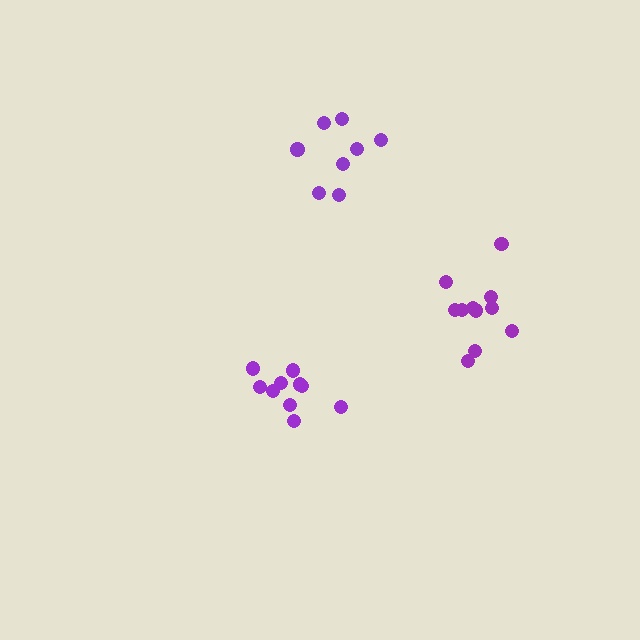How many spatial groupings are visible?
There are 3 spatial groupings.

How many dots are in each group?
Group 1: 10 dots, Group 2: 11 dots, Group 3: 8 dots (29 total).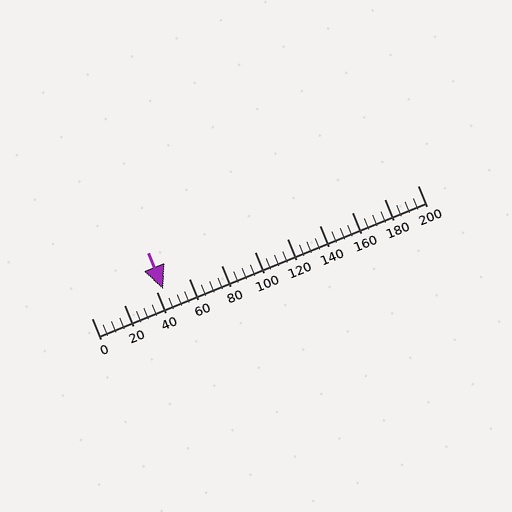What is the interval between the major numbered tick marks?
The major tick marks are spaced 20 units apart.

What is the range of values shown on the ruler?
The ruler shows values from 0 to 200.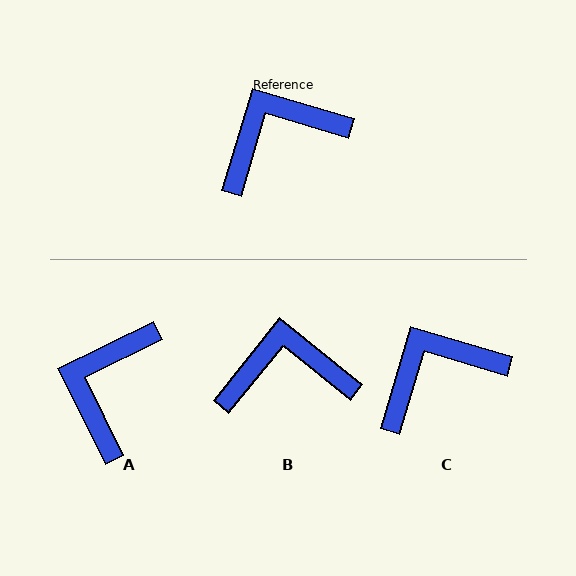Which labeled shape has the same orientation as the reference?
C.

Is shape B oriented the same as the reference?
No, it is off by about 22 degrees.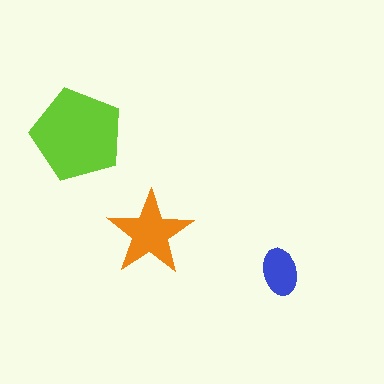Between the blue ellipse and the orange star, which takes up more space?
The orange star.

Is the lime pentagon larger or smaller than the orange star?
Larger.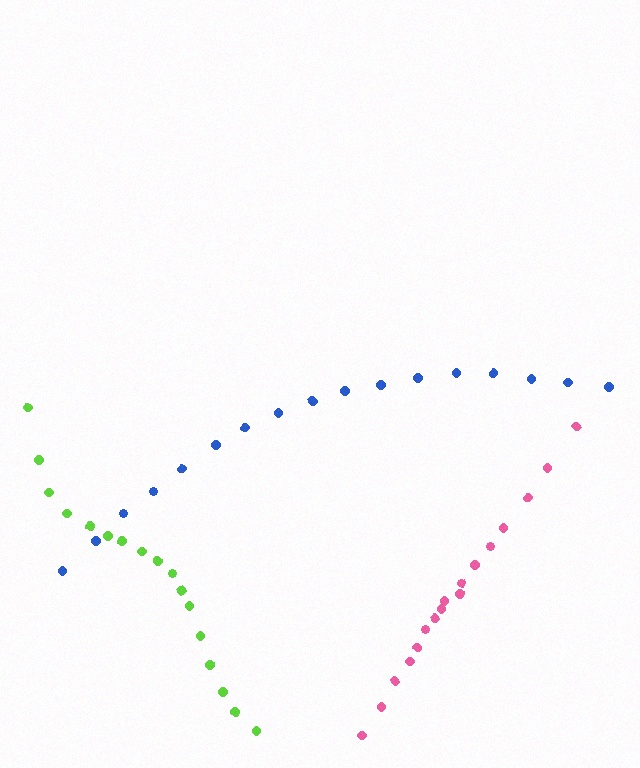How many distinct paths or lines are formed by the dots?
There are 3 distinct paths.